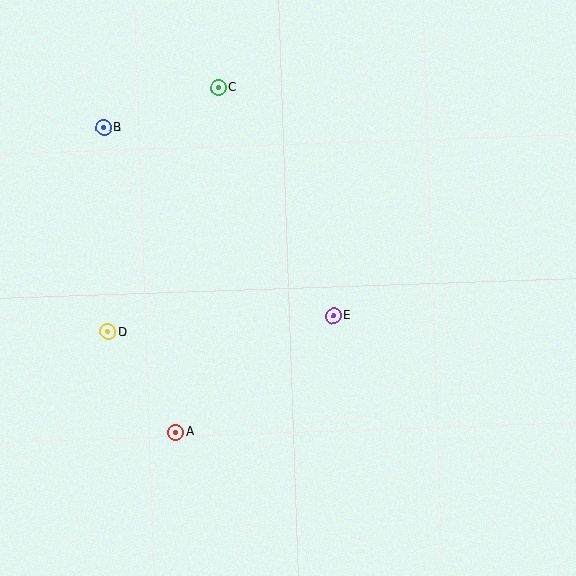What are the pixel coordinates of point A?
Point A is at (176, 432).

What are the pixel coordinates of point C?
Point C is at (219, 87).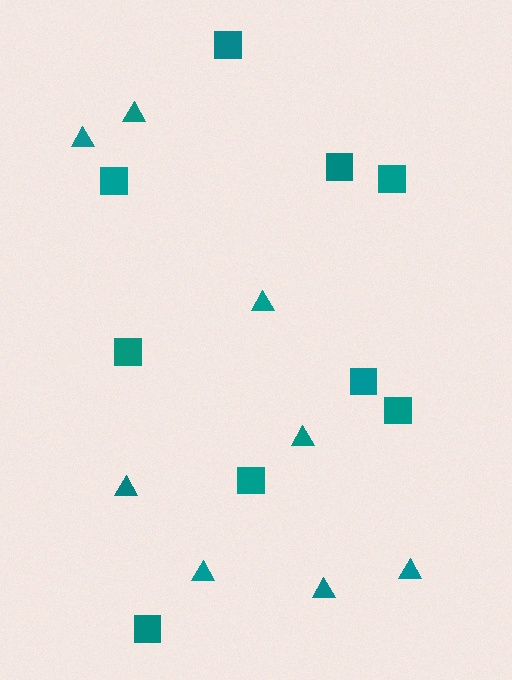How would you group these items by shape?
There are 2 groups: one group of triangles (8) and one group of squares (9).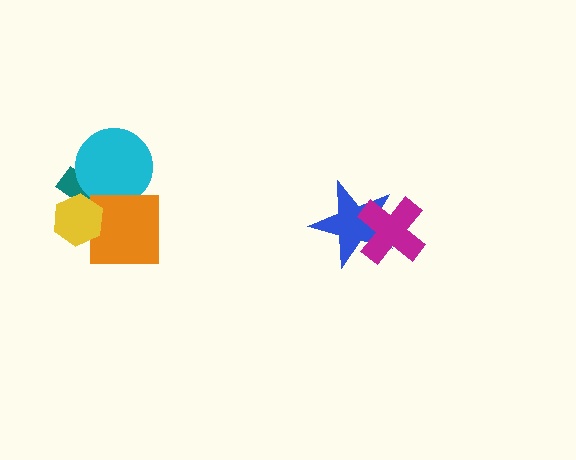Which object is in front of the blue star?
The magenta cross is in front of the blue star.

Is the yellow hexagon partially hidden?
No, no other shape covers it.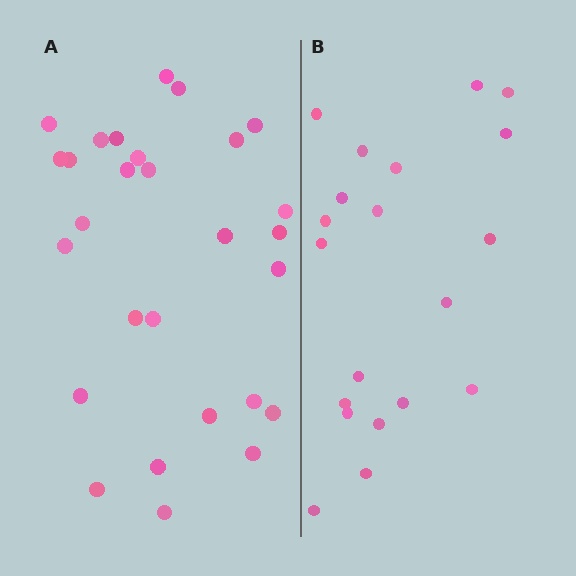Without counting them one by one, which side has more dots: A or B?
Region A (the left region) has more dots.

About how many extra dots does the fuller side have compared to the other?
Region A has roughly 8 or so more dots than region B.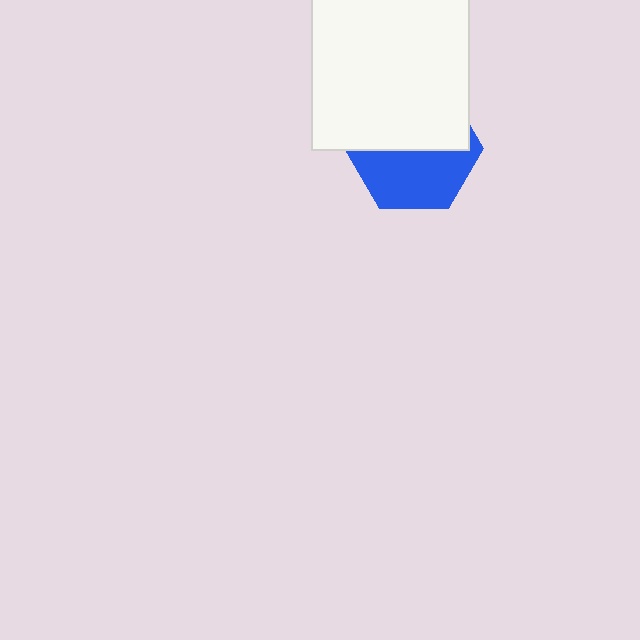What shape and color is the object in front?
The object in front is a white rectangle.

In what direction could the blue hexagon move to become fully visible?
The blue hexagon could move down. That would shift it out from behind the white rectangle entirely.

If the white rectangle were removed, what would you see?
You would see the complete blue hexagon.